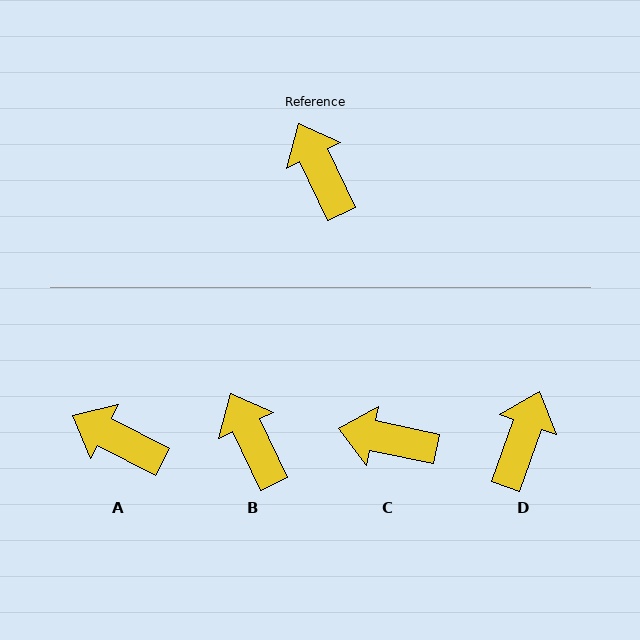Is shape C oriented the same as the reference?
No, it is off by about 53 degrees.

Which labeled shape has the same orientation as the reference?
B.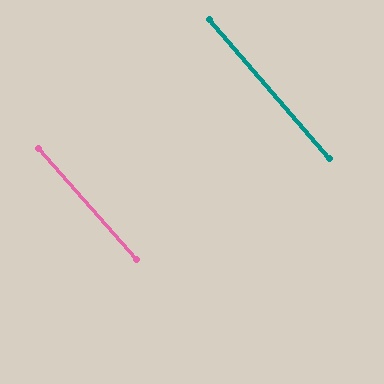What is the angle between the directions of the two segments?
Approximately 0 degrees.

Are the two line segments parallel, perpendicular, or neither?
Parallel — their directions differ by only 0.5°.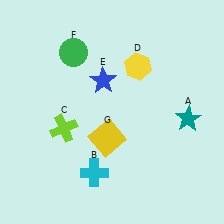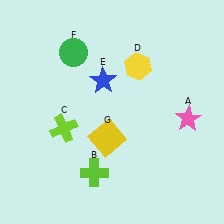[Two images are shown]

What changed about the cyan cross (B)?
In Image 1, B is cyan. In Image 2, it changed to lime.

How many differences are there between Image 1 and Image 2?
There are 2 differences between the two images.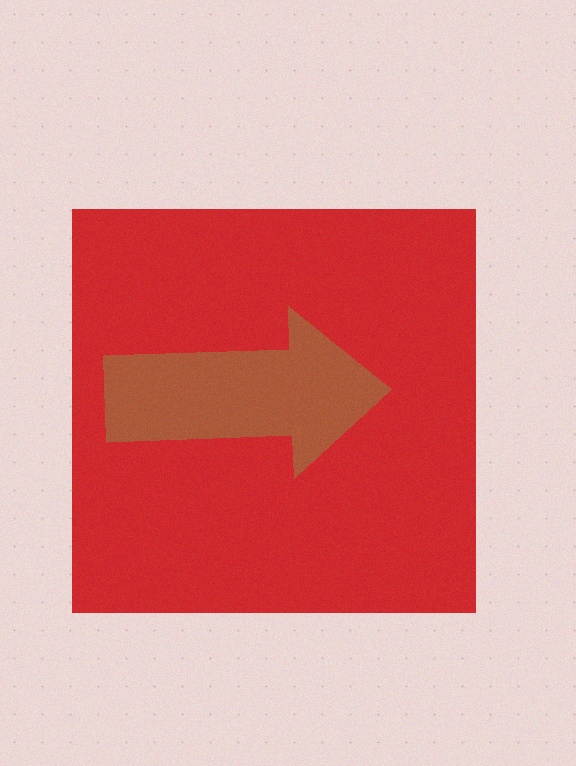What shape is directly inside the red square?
The brown arrow.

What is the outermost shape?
The red square.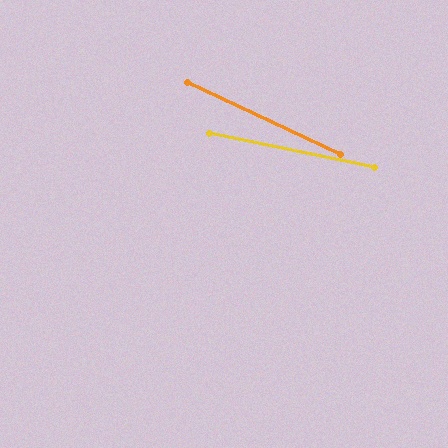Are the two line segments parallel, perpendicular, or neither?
Neither parallel nor perpendicular — they differ by about 14°.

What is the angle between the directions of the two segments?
Approximately 14 degrees.